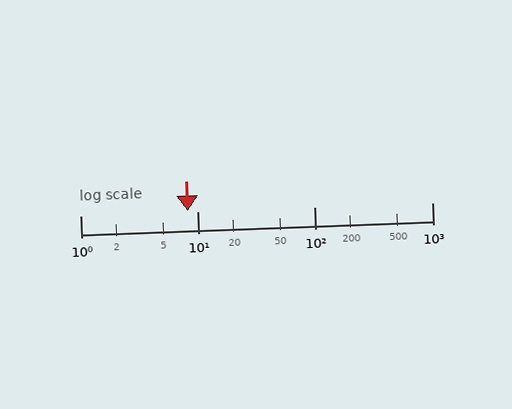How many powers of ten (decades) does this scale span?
The scale spans 3 decades, from 1 to 1000.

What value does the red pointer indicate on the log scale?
The pointer indicates approximately 8.3.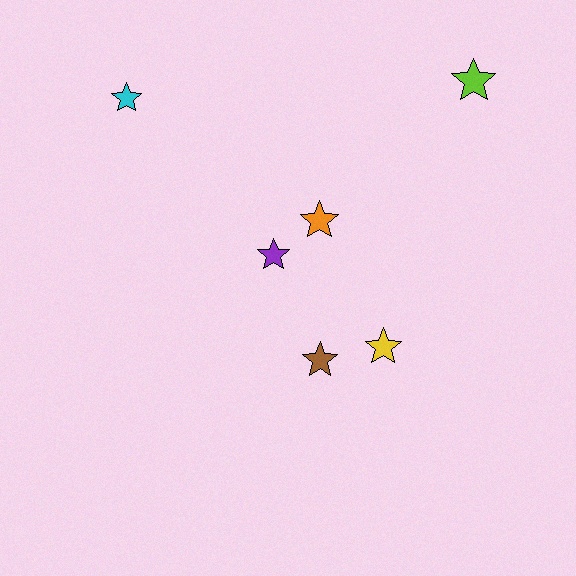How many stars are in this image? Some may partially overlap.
There are 6 stars.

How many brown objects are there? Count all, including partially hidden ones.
There is 1 brown object.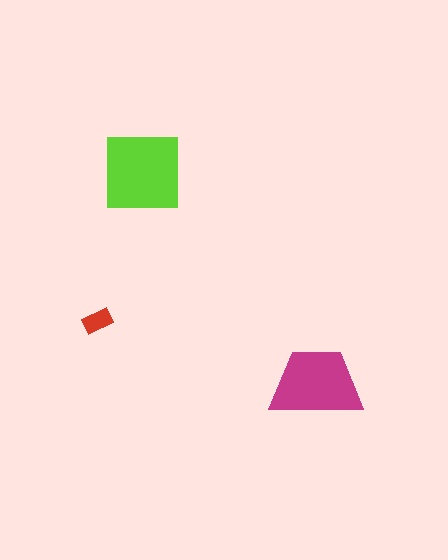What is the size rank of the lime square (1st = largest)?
1st.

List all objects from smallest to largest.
The red rectangle, the magenta trapezoid, the lime square.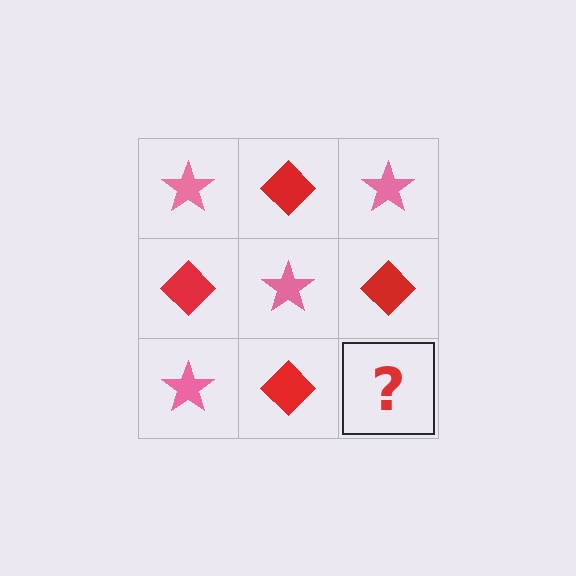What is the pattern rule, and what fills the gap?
The rule is that it alternates pink star and red diamond in a checkerboard pattern. The gap should be filled with a pink star.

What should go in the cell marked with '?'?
The missing cell should contain a pink star.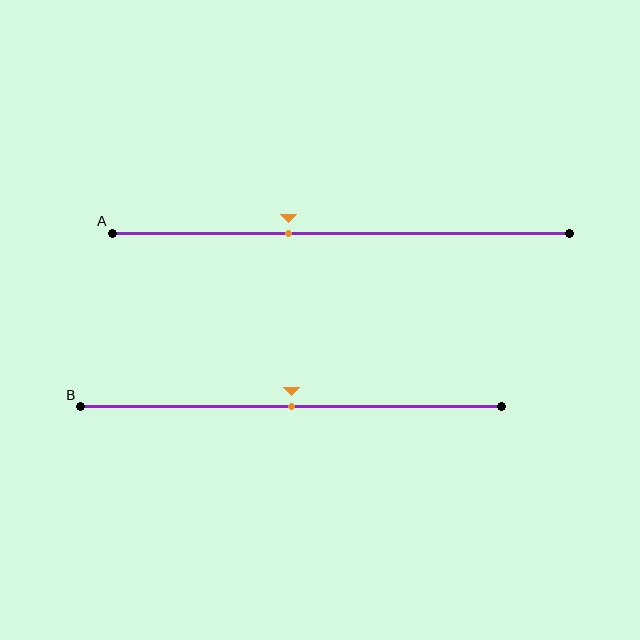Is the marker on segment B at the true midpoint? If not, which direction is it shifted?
Yes, the marker on segment B is at the true midpoint.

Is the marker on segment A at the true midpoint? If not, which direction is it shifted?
No, the marker on segment A is shifted to the left by about 11% of the segment length.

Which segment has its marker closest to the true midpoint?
Segment B has its marker closest to the true midpoint.